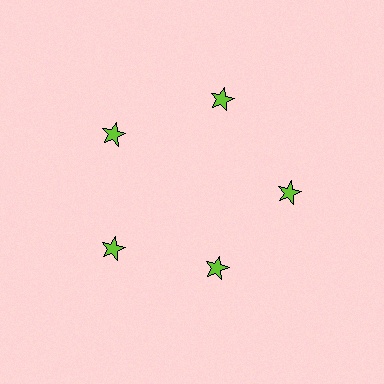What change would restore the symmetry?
The symmetry would be restored by moving it outward, back onto the ring so that all 5 stars sit at equal angles and equal distance from the center.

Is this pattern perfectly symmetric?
No. The 5 lime stars are arranged in a ring, but one element near the 5 o'clock position is pulled inward toward the center, breaking the 5-fold rotational symmetry.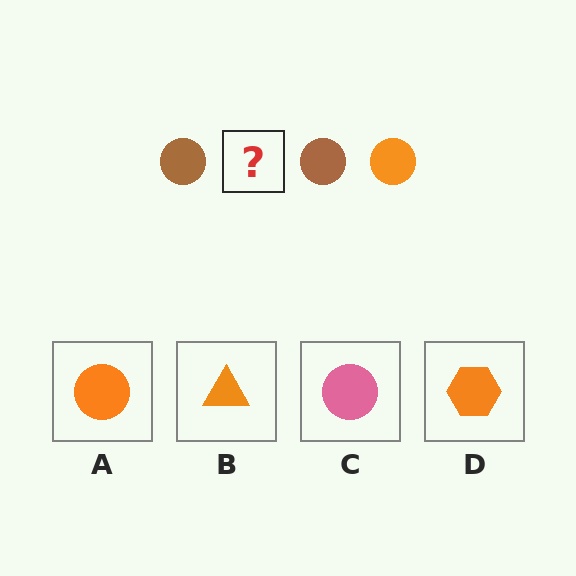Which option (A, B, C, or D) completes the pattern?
A.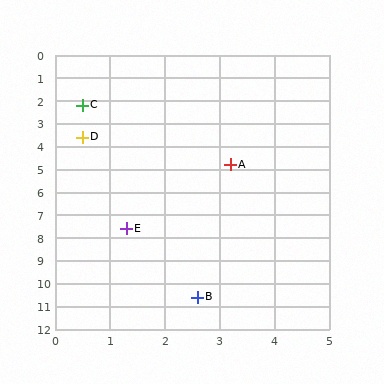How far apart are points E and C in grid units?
Points E and C are about 5.5 grid units apart.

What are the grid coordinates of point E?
Point E is at approximately (1.3, 7.6).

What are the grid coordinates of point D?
Point D is at approximately (0.5, 3.6).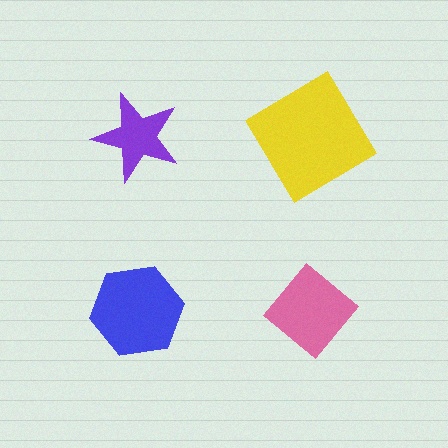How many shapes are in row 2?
2 shapes.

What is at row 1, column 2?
A yellow diamond.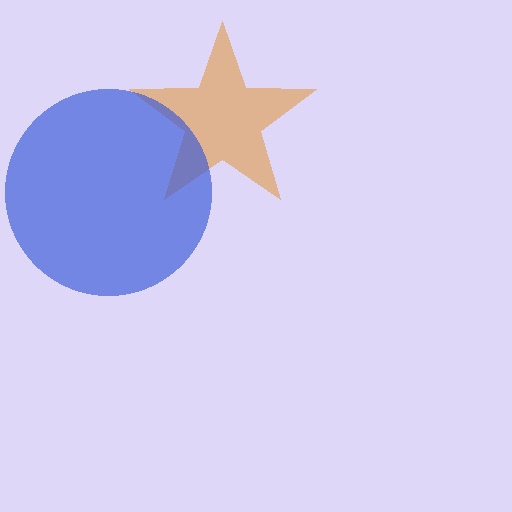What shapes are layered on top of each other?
The layered shapes are: an orange star, a blue circle.